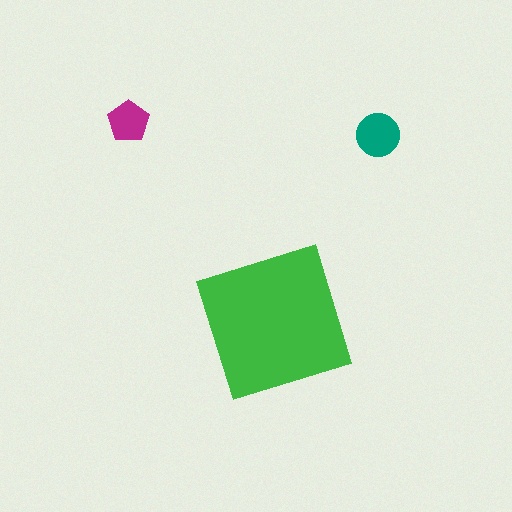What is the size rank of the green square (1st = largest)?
1st.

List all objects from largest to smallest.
The green square, the teal circle, the magenta pentagon.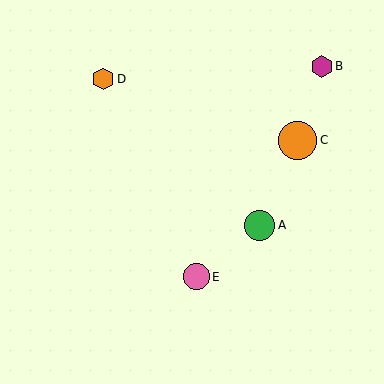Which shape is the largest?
The orange circle (labeled C) is the largest.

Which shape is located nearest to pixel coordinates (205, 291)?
The pink circle (labeled E) at (196, 277) is nearest to that location.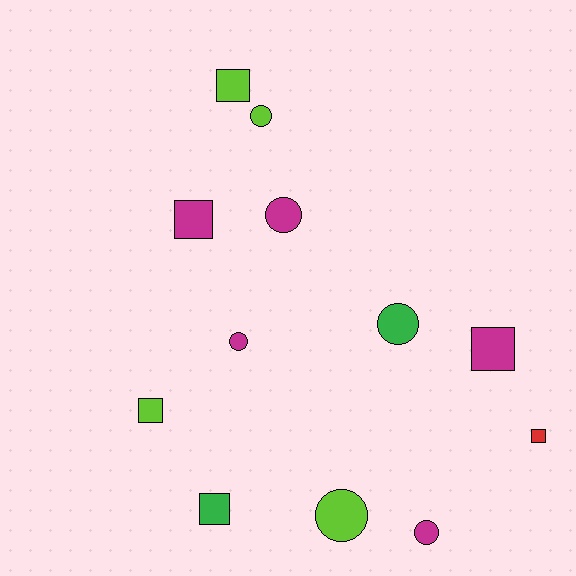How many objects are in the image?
There are 12 objects.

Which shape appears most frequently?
Square, with 6 objects.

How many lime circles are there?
There are 2 lime circles.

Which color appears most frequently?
Magenta, with 5 objects.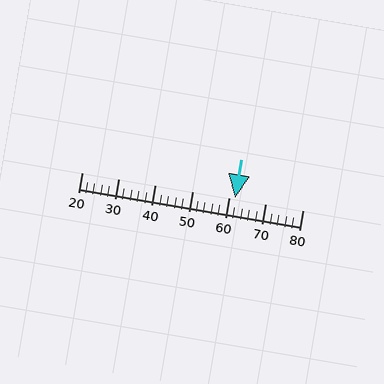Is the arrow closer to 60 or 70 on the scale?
The arrow is closer to 60.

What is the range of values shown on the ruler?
The ruler shows values from 20 to 80.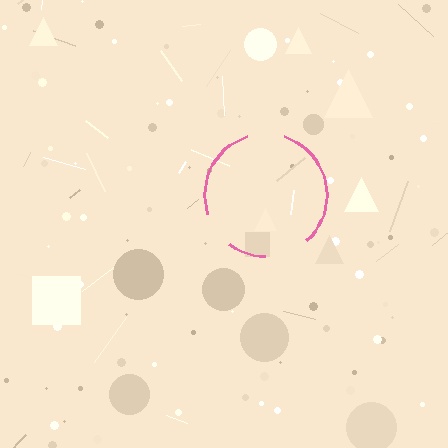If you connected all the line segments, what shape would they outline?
They would outline a circle.